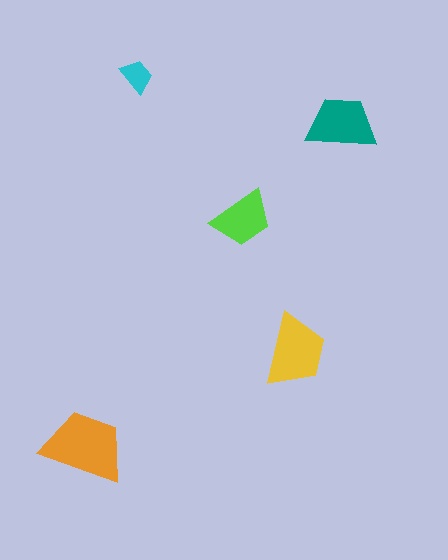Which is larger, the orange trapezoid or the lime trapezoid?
The orange one.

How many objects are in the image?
There are 5 objects in the image.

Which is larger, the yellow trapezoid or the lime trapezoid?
The yellow one.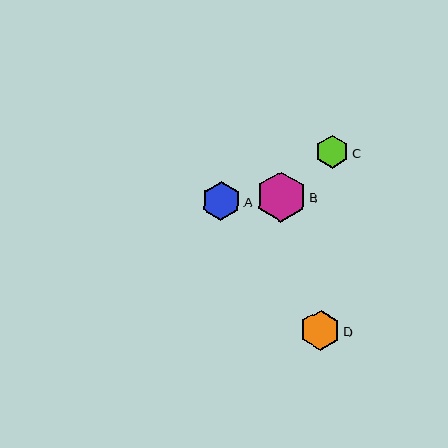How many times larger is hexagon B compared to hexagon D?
Hexagon B is approximately 1.3 times the size of hexagon D.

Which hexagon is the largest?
Hexagon B is the largest with a size of approximately 51 pixels.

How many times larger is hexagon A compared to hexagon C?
Hexagon A is approximately 1.2 times the size of hexagon C.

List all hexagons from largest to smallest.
From largest to smallest: B, D, A, C.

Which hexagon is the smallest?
Hexagon C is the smallest with a size of approximately 33 pixels.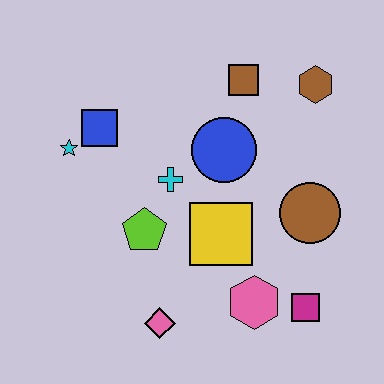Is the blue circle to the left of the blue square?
No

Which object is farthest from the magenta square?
The cyan star is farthest from the magenta square.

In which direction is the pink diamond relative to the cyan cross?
The pink diamond is below the cyan cross.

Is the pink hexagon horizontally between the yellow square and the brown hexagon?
Yes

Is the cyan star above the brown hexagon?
No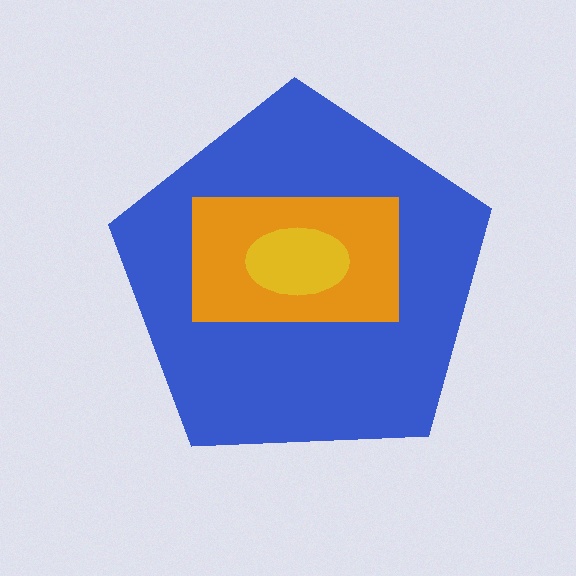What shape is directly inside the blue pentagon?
The orange rectangle.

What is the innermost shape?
The yellow ellipse.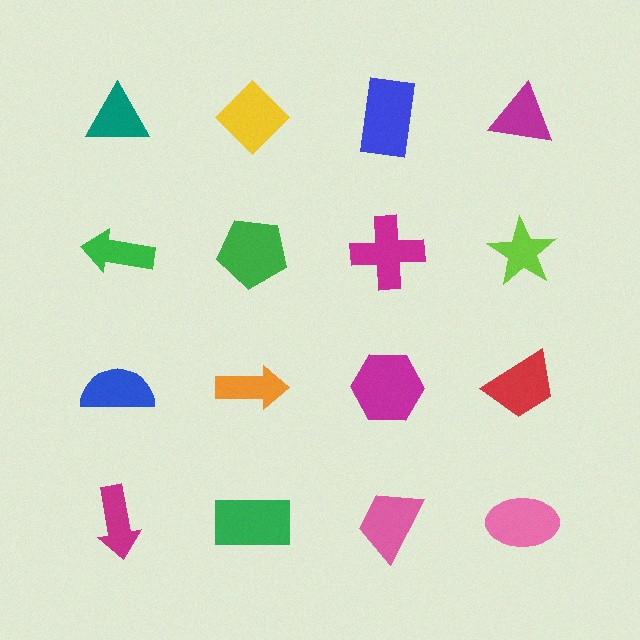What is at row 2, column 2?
A green pentagon.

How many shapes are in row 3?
4 shapes.